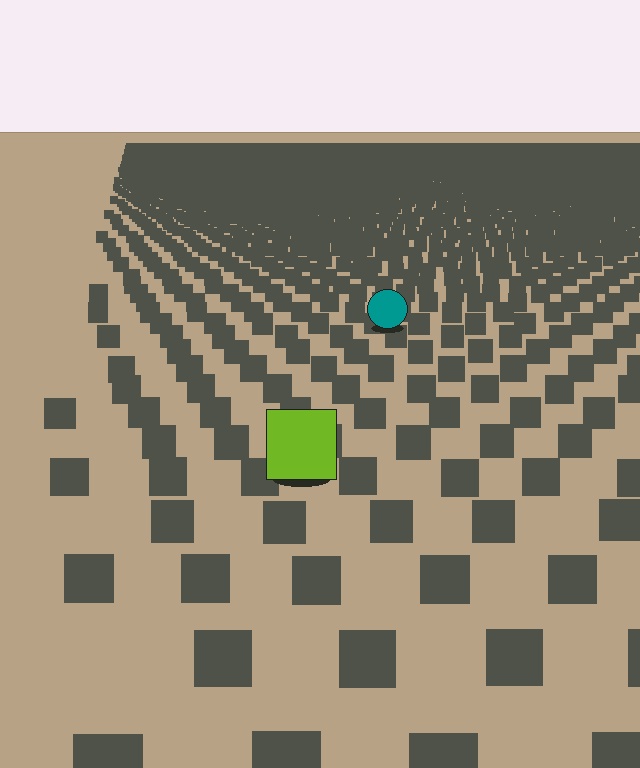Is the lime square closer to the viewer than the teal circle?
Yes. The lime square is closer — you can tell from the texture gradient: the ground texture is coarser near it.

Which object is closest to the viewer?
The lime square is closest. The texture marks near it are larger and more spread out.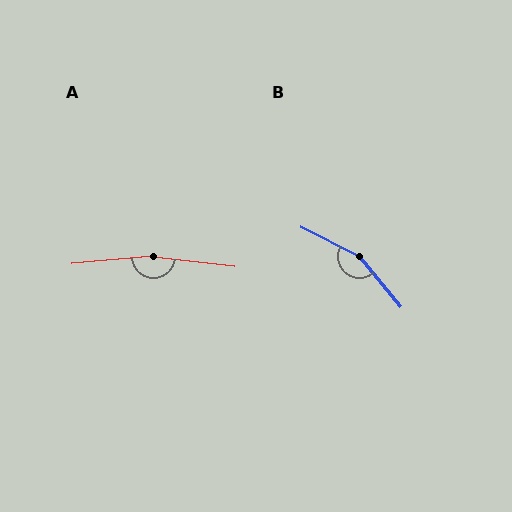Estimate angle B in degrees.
Approximately 156 degrees.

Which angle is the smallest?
B, at approximately 156 degrees.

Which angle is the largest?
A, at approximately 168 degrees.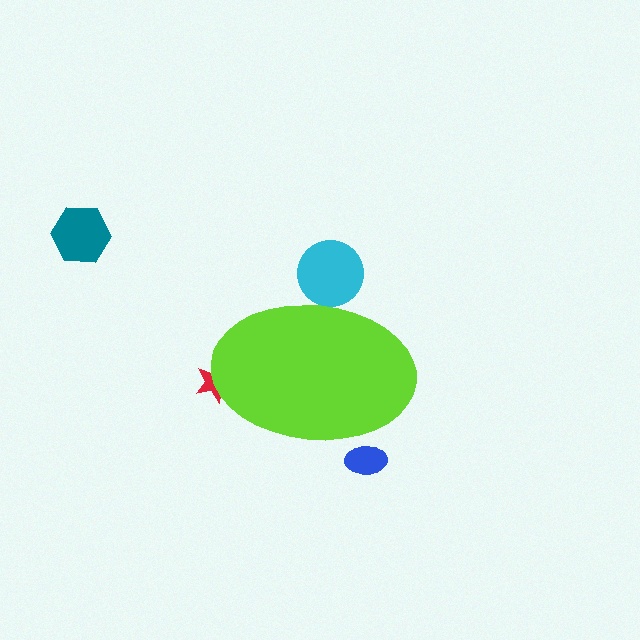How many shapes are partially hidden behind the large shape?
3 shapes are partially hidden.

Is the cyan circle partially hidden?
Yes, the cyan circle is partially hidden behind the lime ellipse.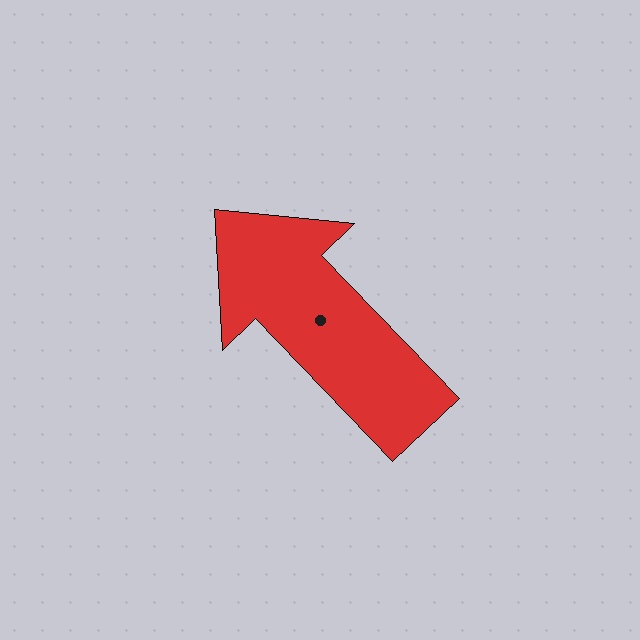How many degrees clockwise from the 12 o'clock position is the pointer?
Approximately 316 degrees.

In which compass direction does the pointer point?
Northwest.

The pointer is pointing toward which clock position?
Roughly 11 o'clock.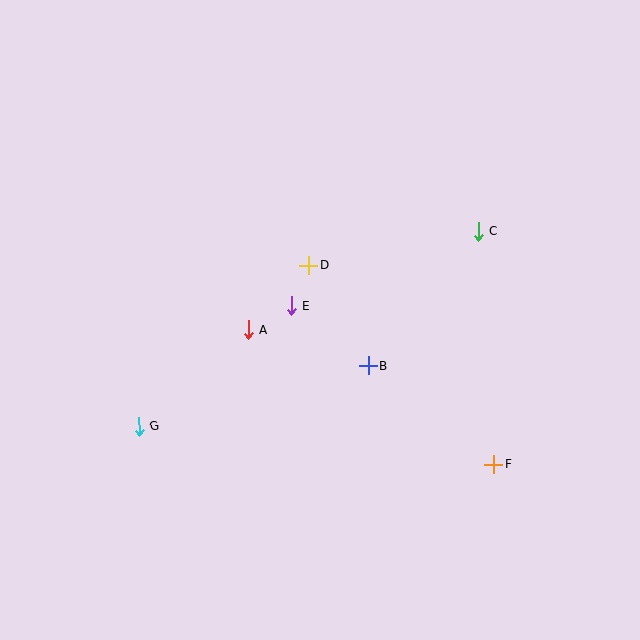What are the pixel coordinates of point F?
Point F is at (493, 464).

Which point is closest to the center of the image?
Point E at (291, 306) is closest to the center.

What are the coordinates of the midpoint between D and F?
The midpoint between D and F is at (401, 365).